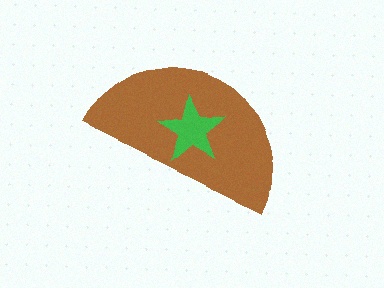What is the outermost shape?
The brown semicircle.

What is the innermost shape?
The green star.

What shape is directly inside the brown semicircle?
The green star.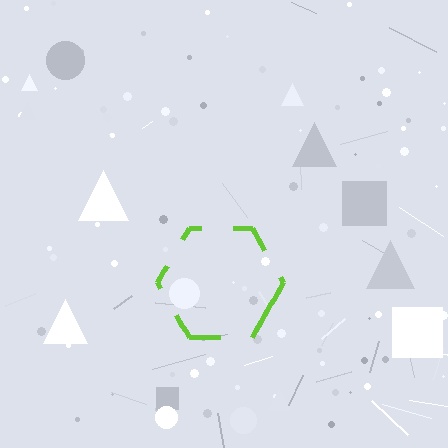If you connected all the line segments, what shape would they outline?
They would outline a hexagon.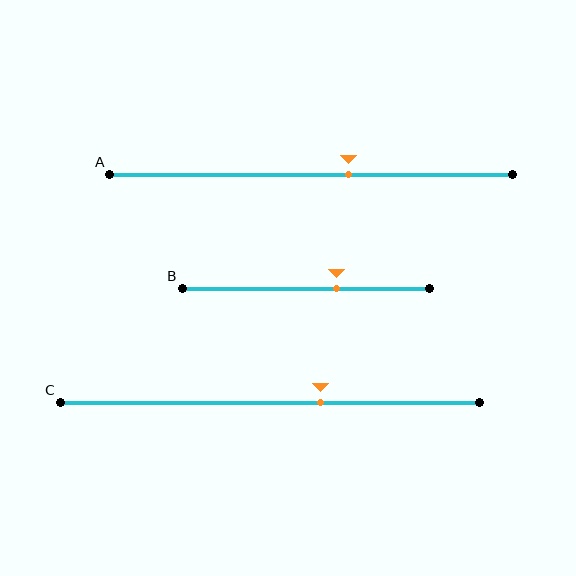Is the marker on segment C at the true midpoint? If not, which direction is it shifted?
No, the marker on segment C is shifted to the right by about 12% of the segment length.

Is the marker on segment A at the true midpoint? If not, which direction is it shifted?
No, the marker on segment A is shifted to the right by about 9% of the segment length.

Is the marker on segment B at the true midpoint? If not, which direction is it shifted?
No, the marker on segment B is shifted to the right by about 12% of the segment length.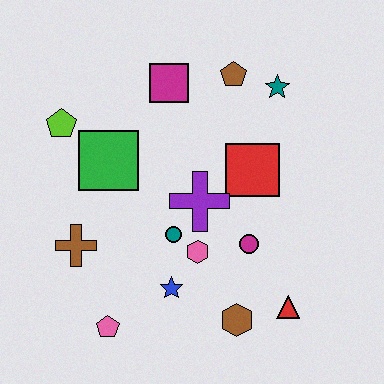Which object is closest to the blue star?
The pink hexagon is closest to the blue star.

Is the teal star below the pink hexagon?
No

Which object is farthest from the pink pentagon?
The teal star is farthest from the pink pentagon.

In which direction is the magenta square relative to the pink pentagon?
The magenta square is above the pink pentagon.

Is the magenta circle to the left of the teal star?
Yes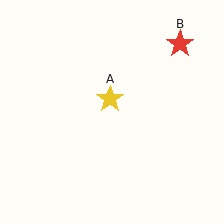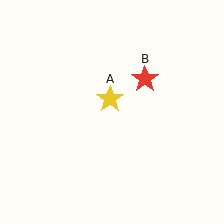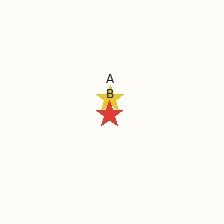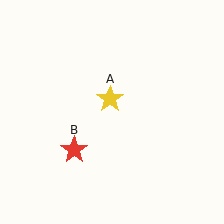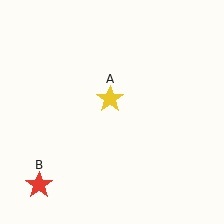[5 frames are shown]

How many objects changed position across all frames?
1 object changed position: red star (object B).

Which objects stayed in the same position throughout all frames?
Yellow star (object A) remained stationary.